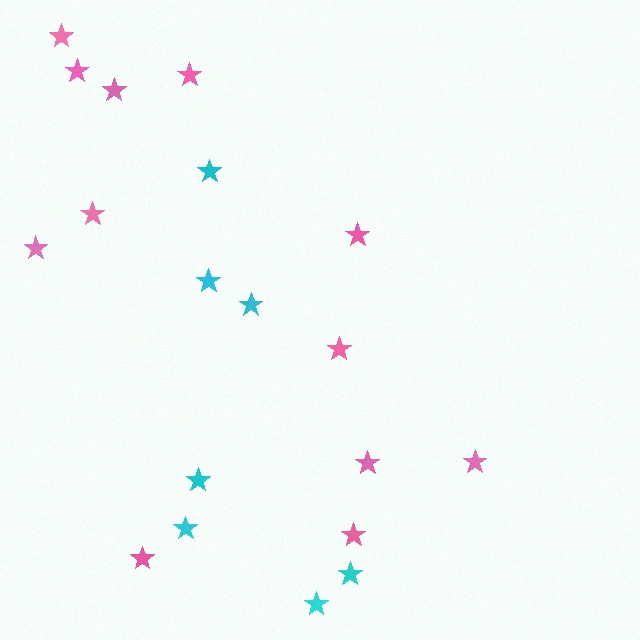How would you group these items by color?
There are 2 groups: one group of pink stars (12) and one group of cyan stars (7).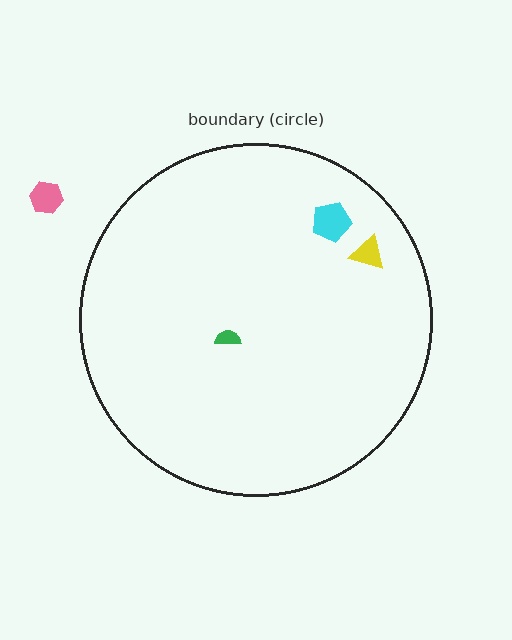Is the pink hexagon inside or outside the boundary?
Outside.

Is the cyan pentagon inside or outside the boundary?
Inside.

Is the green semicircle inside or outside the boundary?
Inside.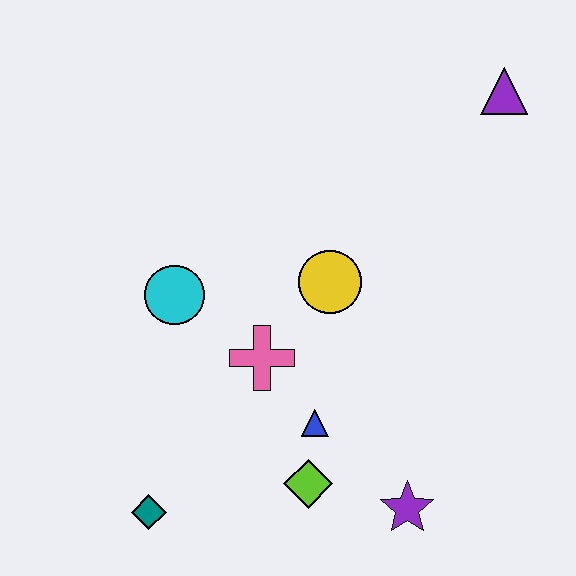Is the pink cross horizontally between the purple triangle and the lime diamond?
No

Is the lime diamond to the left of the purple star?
Yes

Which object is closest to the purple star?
The lime diamond is closest to the purple star.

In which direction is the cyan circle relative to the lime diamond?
The cyan circle is above the lime diamond.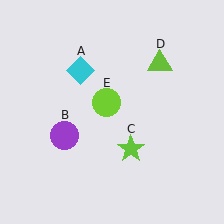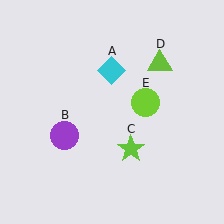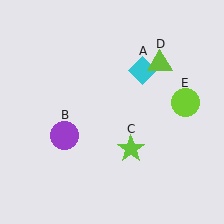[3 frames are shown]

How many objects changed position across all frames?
2 objects changed position: cyan diamond (object A), lime circle (object E).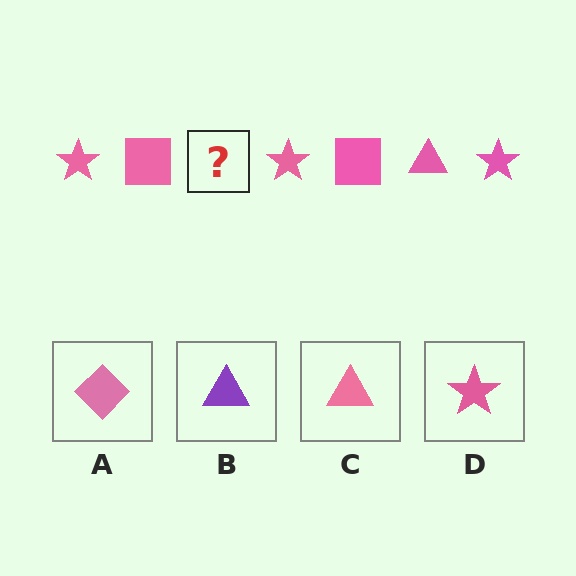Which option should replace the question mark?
Option C.